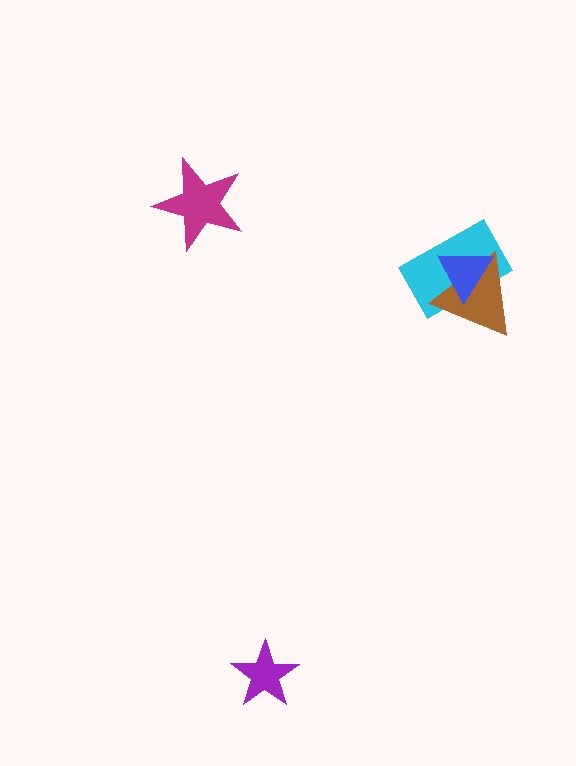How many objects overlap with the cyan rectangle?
2 objects overlap with the cyan rectangle.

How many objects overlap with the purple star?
0 objects overlap with the purple star.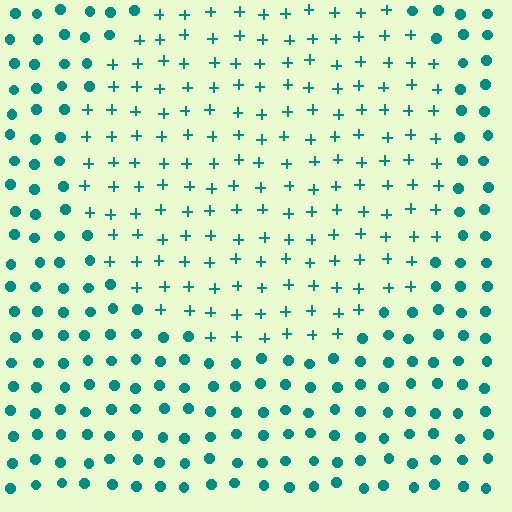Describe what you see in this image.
The image is filled with small teal elements arranged in a uniform grid. A circle-shaped region contains plus signs, while the surrounding area contains circles. The boundary is defined purely by the change in element shape.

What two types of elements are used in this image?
The image uses plus signs inside the circle region and circles outside it.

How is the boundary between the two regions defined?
The boundary is defined by a change in element shape: plus signs inside vs. circles outside. All elements share the same color and spacing.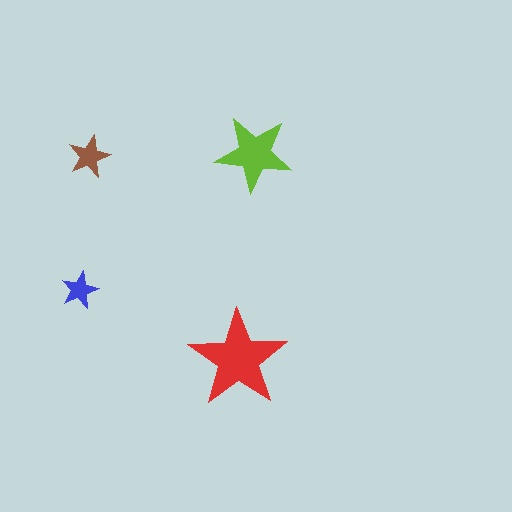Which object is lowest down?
The red star is bottommost.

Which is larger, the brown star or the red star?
The red one.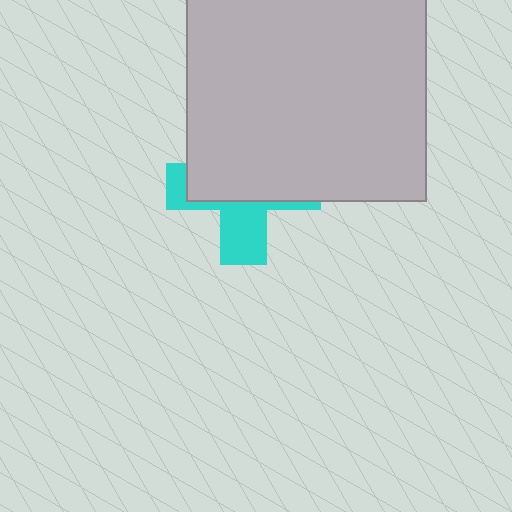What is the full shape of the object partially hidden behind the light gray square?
The partially hidden object is a cyan cross.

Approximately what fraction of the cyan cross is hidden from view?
Roughly 62% of the cyan cross is hidden behind the light gray square.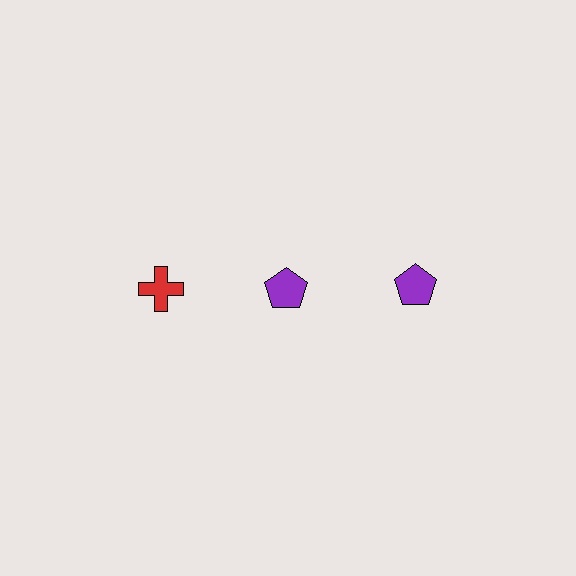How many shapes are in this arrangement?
There are 3 shapes arranged in a grid pattern.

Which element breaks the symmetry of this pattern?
The red cross in the top row, leftmost column breaks the symmetry. All other shapes are purple pentagons.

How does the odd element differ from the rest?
It differs in both color (red instead of purple) and shape (cross instead of pentagon).